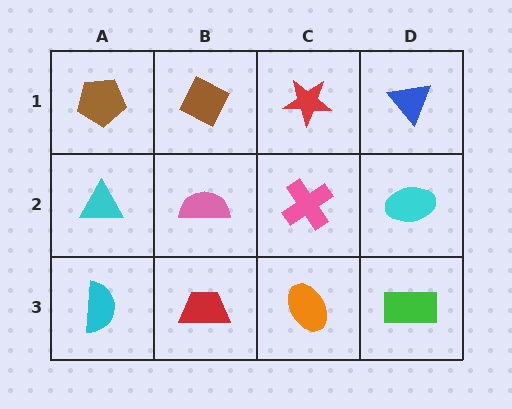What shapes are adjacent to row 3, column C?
A pink cross (row 2, column C), a red trapezoid (row 3, column B), a green rectangle (row 3, column D).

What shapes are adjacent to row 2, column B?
A brown diamond (row 1, column B), a red trapezoid (row 3, column B), a cyan triangle (row 2, column A), a pink cross (row 2, column C).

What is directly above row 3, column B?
A pink semicircle.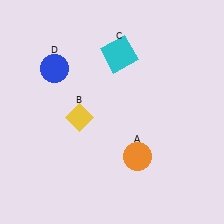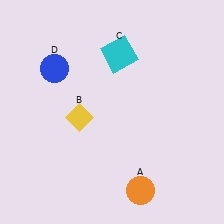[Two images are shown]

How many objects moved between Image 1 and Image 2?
1 object moved between the two images.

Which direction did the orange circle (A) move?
The orange circle (A) moved down.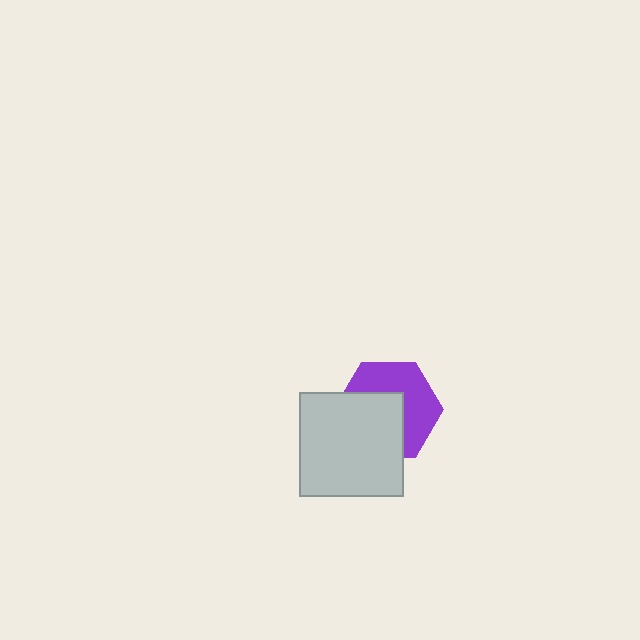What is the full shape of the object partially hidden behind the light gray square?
The partially hidden object is a purple hexagon.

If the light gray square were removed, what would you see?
You would see the complete purple hexagon.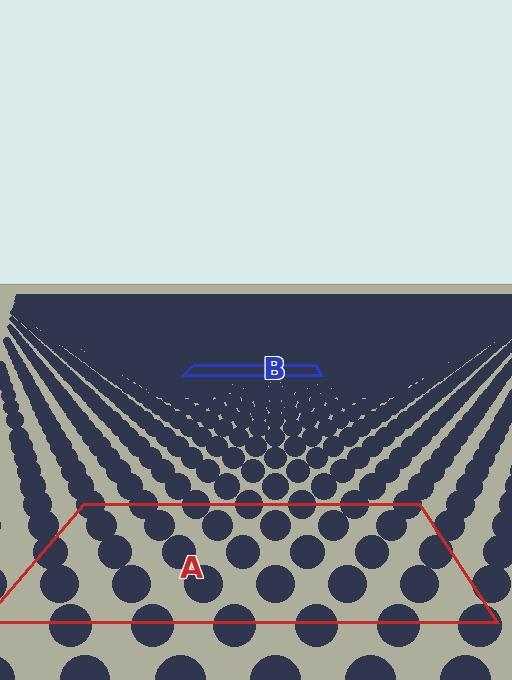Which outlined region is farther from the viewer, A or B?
Region B is farther from the viewer — the texture elements inside it appear smaller and more densely packed.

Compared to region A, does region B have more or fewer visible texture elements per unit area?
Region B has more texture elements per unit area — they are packed more densely because it is farther away.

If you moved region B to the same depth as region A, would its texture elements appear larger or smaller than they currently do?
They would appear larger. At a closer depth, the same texture elements are projected at a bigger on-screen size.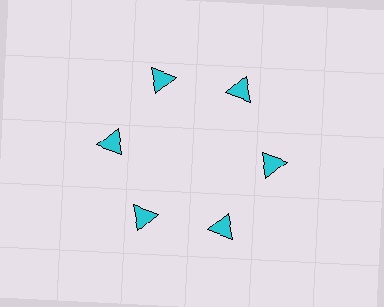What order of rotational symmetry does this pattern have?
This pattern has 6-fold rotational symmetry.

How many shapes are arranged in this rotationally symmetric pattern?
There are 6 shapes, arranged in 6 groups of 1.